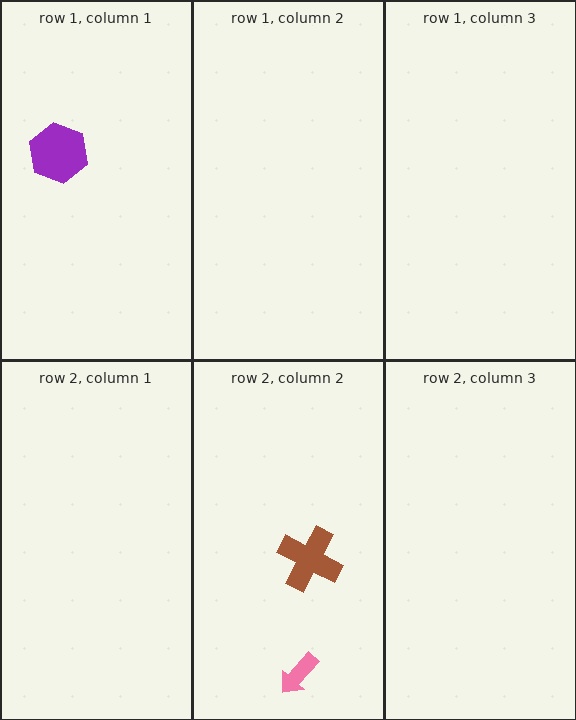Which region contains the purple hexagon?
The row 1, column 1 region.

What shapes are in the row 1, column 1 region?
The purple hexagon.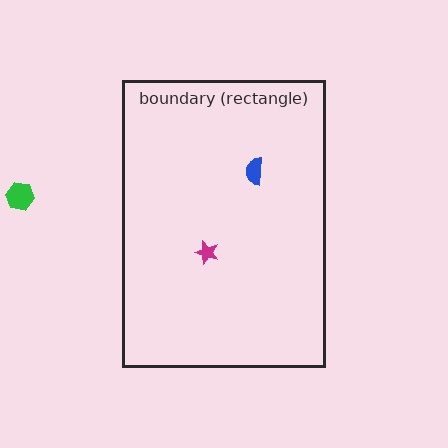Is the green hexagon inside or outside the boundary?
Outside.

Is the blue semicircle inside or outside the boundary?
Inside.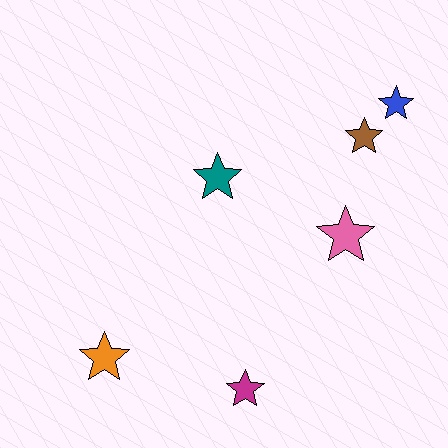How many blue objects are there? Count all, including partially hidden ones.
There is 1 blue object.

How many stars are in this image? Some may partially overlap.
There are 6 stars.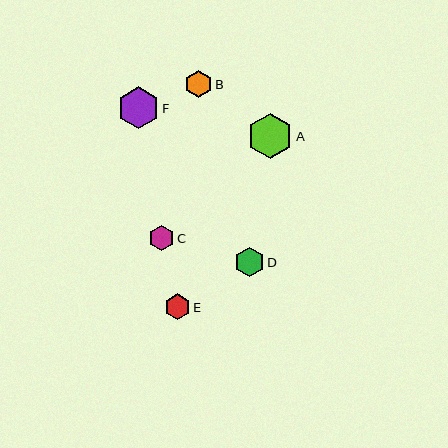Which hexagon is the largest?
Hexagon A is the largest with a size of approximately 45 pixels.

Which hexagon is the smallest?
Hexagon C is the smallest with a size of approximately 26 pixels.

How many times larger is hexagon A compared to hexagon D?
Hexagon A is approximately 1.5 times the size of hexagon D.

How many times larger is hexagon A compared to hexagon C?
Hexagon A is approximately 1.8 times the size of hexagon C.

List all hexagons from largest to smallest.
From largest to smallest: A, F, D, B, E, C.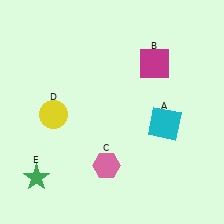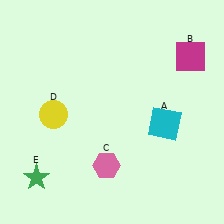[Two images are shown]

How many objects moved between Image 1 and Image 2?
1 object moved between the two images.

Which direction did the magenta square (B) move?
The magenta square (B) moved right.